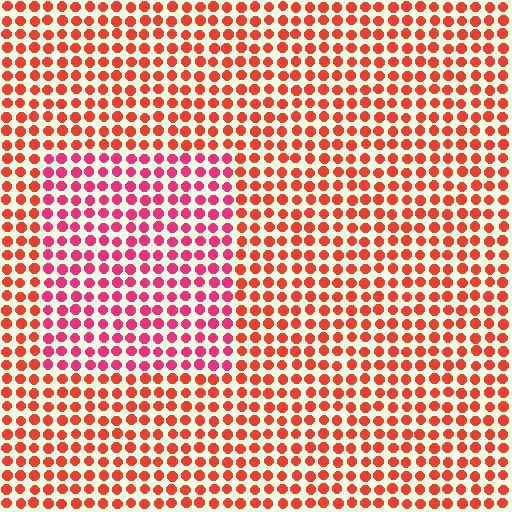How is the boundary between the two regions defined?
The boundary is defined purely by a slight shift in hue (about 30 degrees). Spacing, size, and orientation are identical on both sides.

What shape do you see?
I see a rectangle.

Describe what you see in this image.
The image is filled with small red elements in a uniform arrangement. A rectangle-shaped region is visible where the elements are tinted to a slightly different hue, forming a subtle color boundary.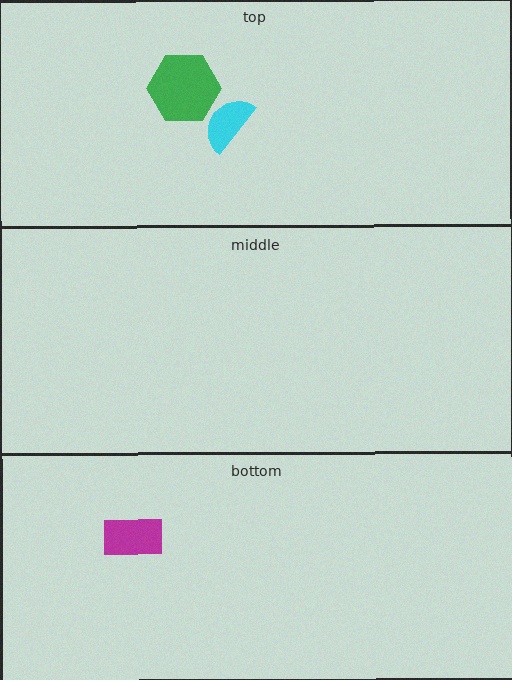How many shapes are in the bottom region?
1.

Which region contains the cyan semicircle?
The top region.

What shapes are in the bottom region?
The magenta rectangle.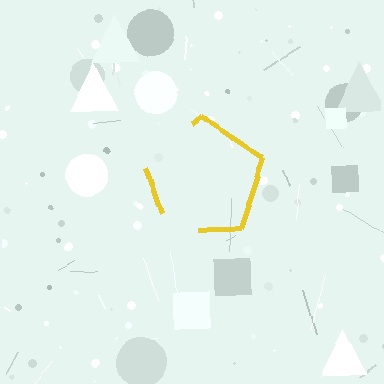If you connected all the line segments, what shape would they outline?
They would outline a pentagon.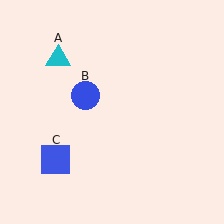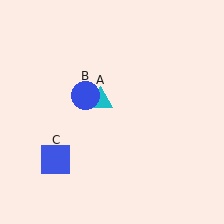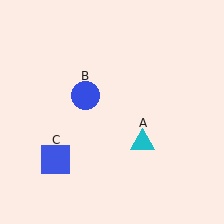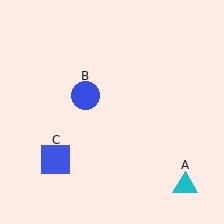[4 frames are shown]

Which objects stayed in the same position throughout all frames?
Blue circle (object B) and blue square (object C) remained stationary.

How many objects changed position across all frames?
1 object changed position: cyan triangle (object A).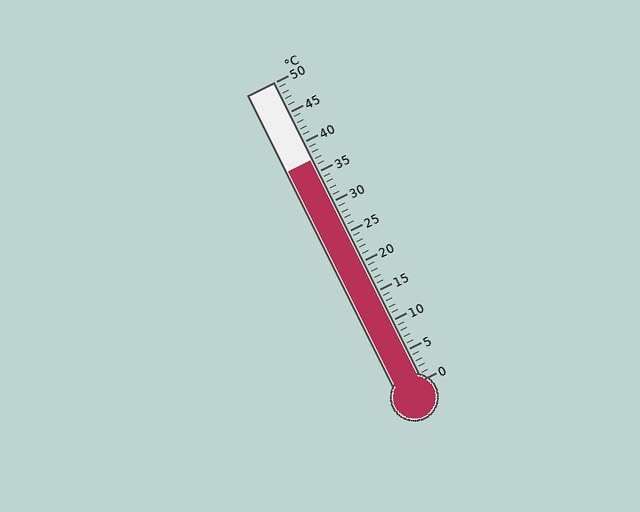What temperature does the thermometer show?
The thermometer shows approximately 37°C.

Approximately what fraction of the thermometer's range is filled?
The thermometer is filled to approximately 75% of its range.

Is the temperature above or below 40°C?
The temperature is below 40°C.